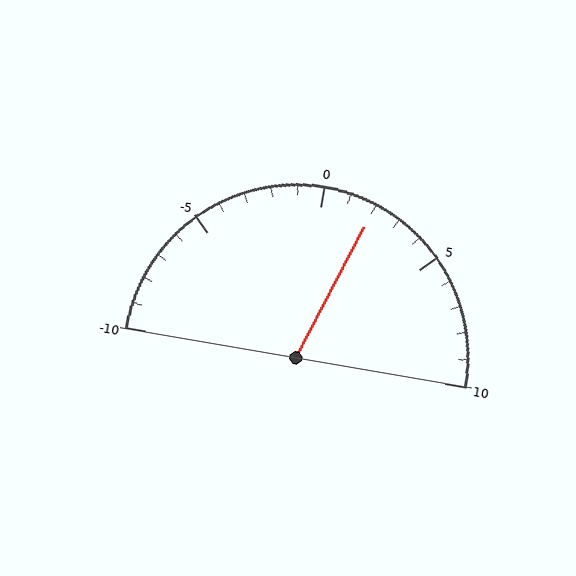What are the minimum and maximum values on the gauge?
The gauge ranges from -10 to 10.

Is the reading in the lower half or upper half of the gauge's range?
The reading is in the upper half of the range (-10 to 10).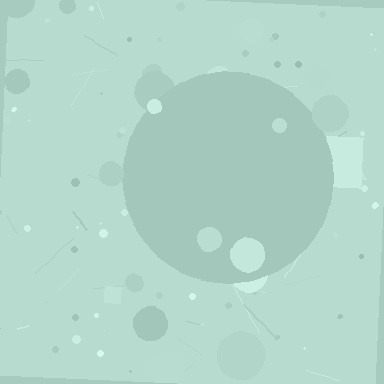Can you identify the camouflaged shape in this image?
The camouflaged shape is a circle.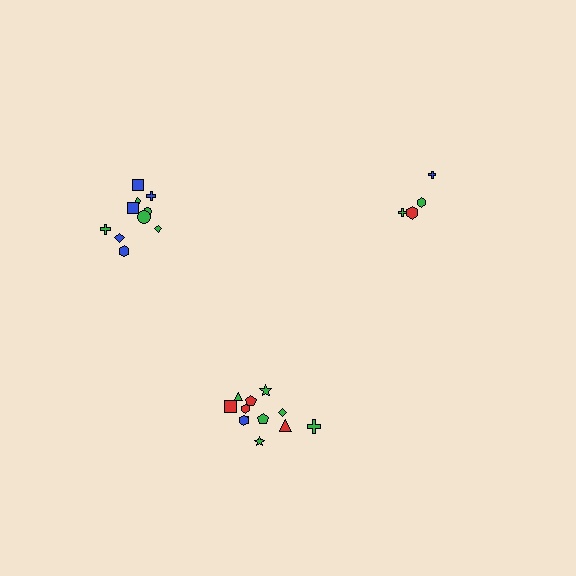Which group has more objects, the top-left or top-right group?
The top-left group.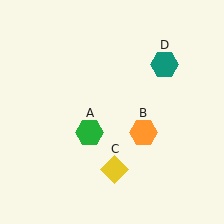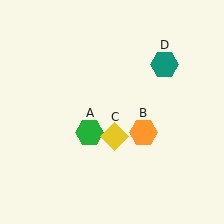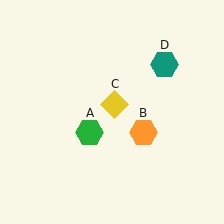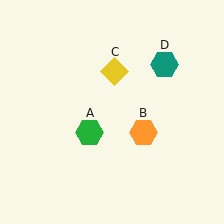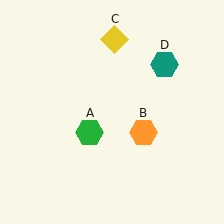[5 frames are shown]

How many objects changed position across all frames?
1 object changed position: yellow diamond (object C).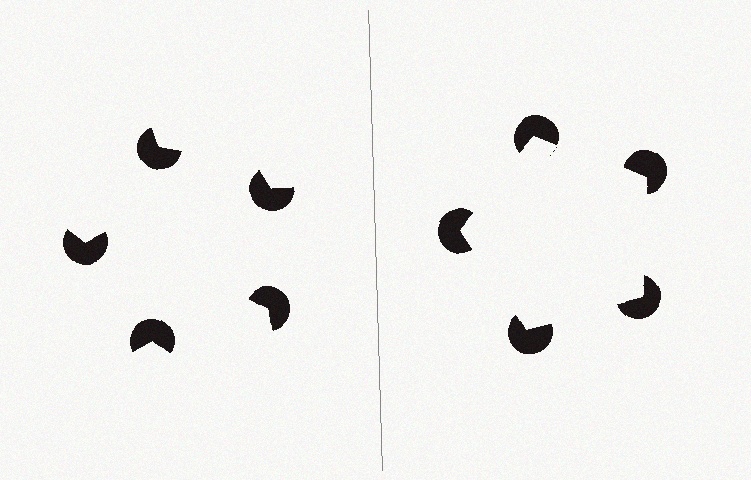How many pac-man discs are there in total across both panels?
10 — 5 on each side.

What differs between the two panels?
The pac-man discs are positioned identically on both sides; only the wedge orientations differ. On the right they align to a pentagon; on the left they are misaligned.